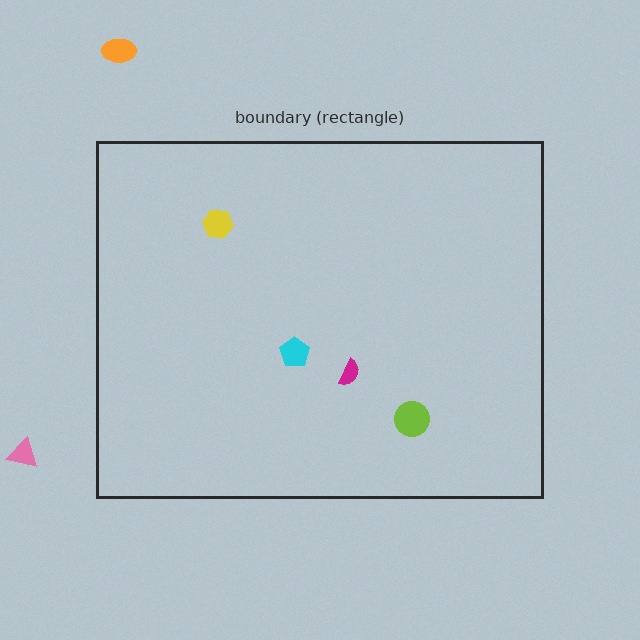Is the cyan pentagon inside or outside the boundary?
Inside.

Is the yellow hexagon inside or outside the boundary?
Inside.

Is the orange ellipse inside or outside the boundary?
Outside.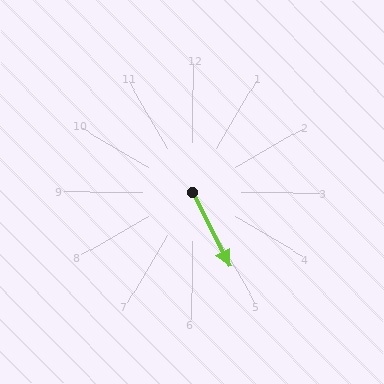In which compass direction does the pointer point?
Southeast.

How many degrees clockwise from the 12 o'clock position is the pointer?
Approximately 153 degrees.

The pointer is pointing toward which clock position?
Roughly 5 o'clock.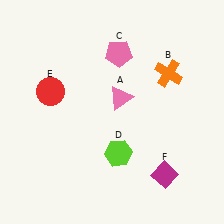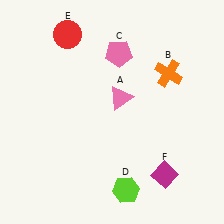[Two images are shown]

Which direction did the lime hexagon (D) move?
The lime hexagon (D) moved down.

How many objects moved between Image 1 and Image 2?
2 objects moved between the two images.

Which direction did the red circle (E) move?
The red circle (E) moved up.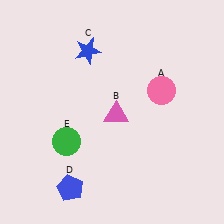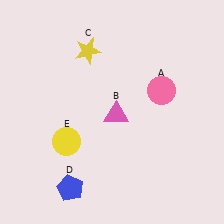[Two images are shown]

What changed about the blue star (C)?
In Image 1, C is blue. In Image 2, it changed to yellow.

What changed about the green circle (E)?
In Image 1, E is green. In Image 2, it changed to yellow.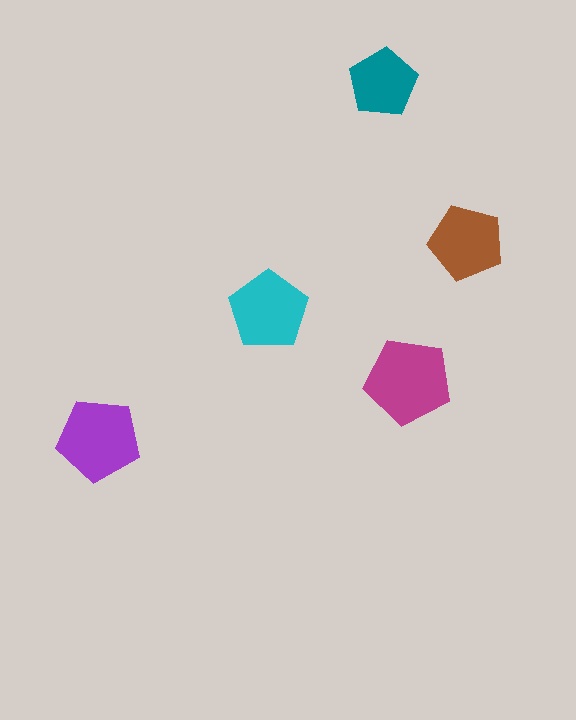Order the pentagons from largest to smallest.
the magenta one, the purple one, the cyan one, the brown one, the teal one.